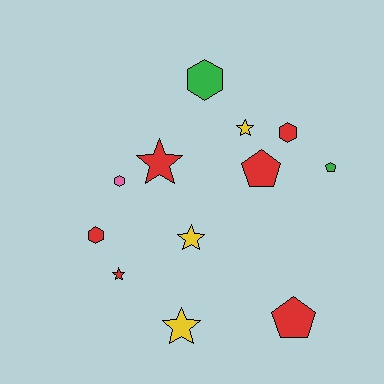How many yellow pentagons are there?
There are no yellow pentagons.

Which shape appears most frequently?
Star, with 5 objects.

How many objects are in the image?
There are 12 objects.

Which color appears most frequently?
Red, with 6 objects.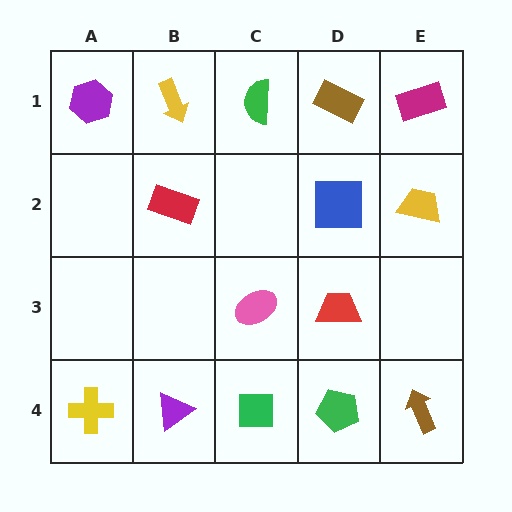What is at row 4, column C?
A green square.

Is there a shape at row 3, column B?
No, that cell is empty.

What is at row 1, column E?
A magenta rectangle.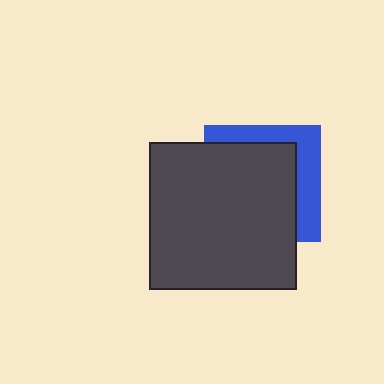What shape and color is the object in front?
The object in front is a dark gray square.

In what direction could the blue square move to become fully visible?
The blue square could move toward the upper-right. That would shift it out from behind the dark gray square entirely.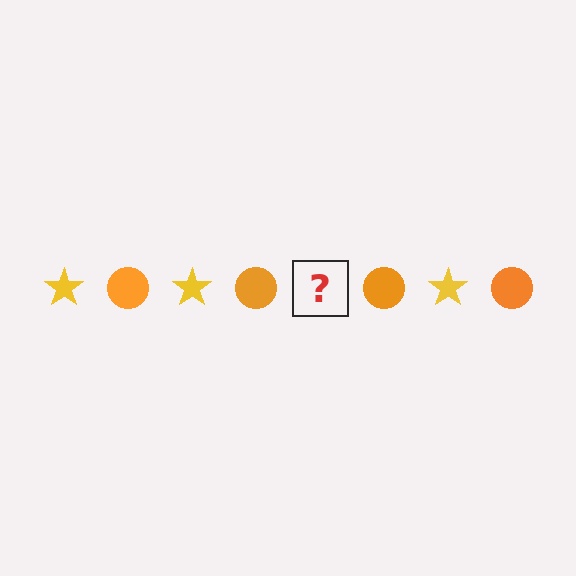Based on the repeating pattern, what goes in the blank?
The blank should be a yellow star.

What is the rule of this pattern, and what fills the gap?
The rule is that the pattern alternates between yellow star and orange circle. The gap should be filled with a yellow star.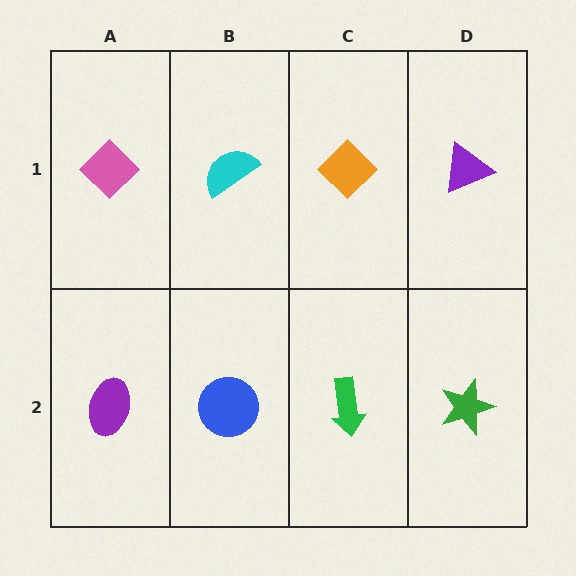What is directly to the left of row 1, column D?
An orange diamond.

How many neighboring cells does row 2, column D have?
2.